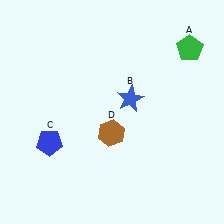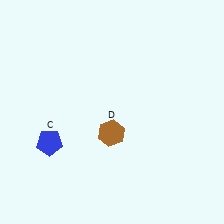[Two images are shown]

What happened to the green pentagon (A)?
The green pentagon (A) was removed in Image 2. It was in the top-right area of Image 1.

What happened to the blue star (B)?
The blue star (B) was removed in Image 2. It was in the top-right area of Image 1.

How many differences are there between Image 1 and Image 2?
There are 2 differences between the two images.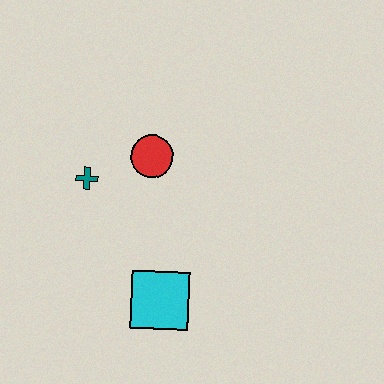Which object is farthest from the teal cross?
The cyan square is farthest from the teal cross.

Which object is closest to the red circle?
The teal cross is closest to the red circle.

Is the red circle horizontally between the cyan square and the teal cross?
Yes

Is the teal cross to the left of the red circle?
Yes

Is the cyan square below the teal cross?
Yes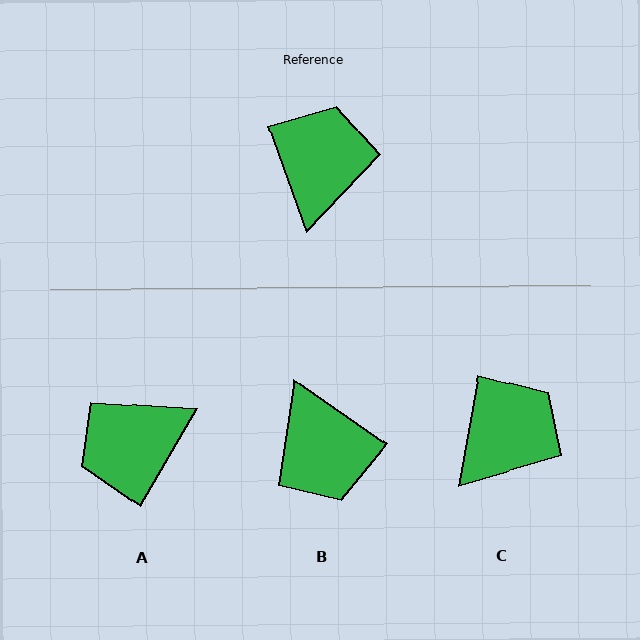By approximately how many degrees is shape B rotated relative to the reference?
Approximately 145 degrees clockwise.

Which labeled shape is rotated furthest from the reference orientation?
B, about 145 degrees away.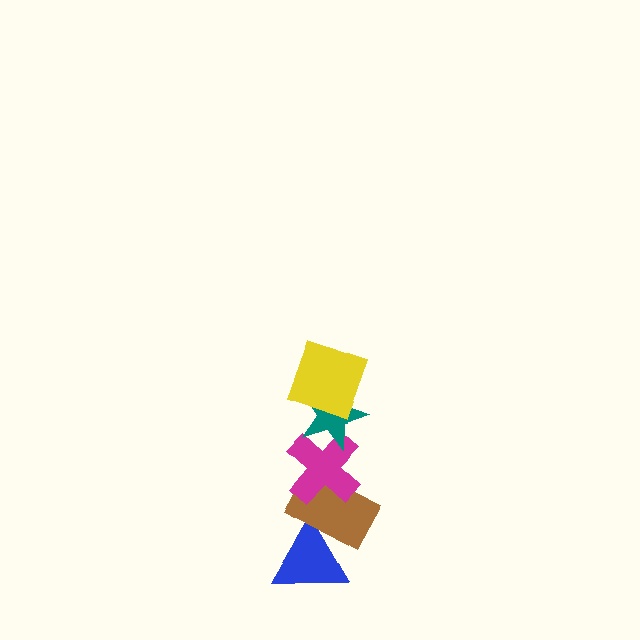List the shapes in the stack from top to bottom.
From top to bottom: the yellow square, the teal star, the magenta cross, the brown rectangle, the blue triangle.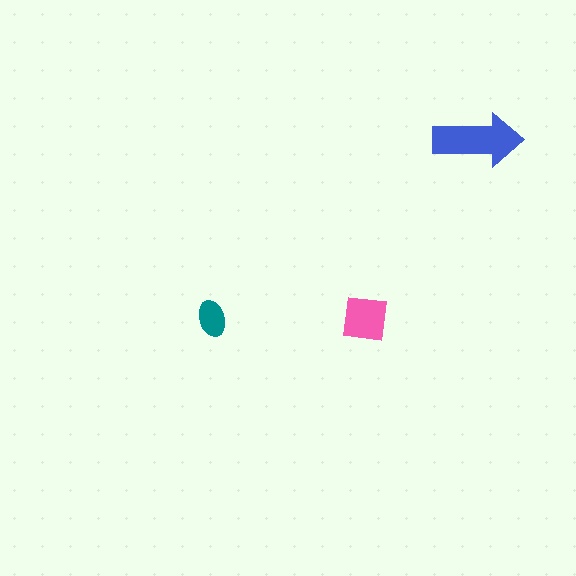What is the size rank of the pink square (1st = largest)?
2nd.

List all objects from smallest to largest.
The teal ellipse, the pink square, the blue arrow.